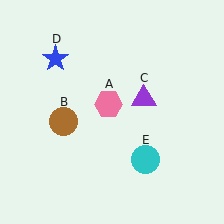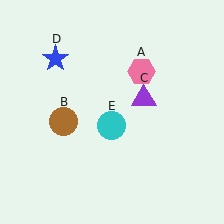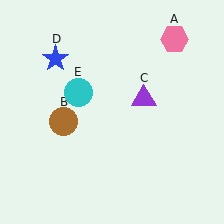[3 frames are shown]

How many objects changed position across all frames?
2 objects changed position: pink hexagon (object A), cyan circle (object E).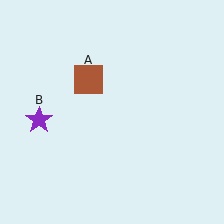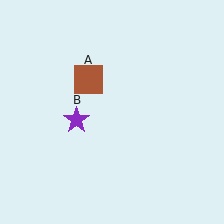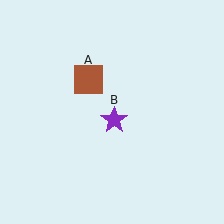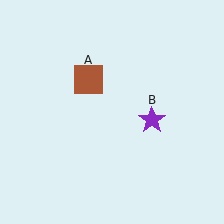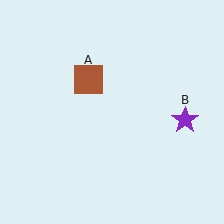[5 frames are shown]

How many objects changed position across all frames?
1 object changed position: purple star (object B).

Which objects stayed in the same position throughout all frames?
Brown square (object A) remained stationary.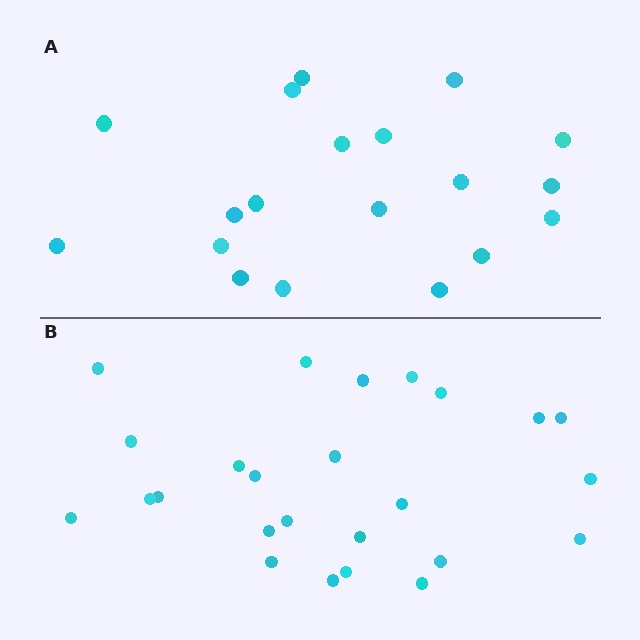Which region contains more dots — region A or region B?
Region B (the bottom region) has more dots.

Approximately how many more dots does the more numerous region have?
Region B has about 6 more dots than region A.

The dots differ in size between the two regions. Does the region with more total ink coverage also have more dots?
No. Region A has more total ink coverage because its dots are larger, but region B actually contains more individual dots. Total area can be misleading — the number of items is what matters here.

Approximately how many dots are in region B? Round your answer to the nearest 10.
About 20 dots. (The exact count is 25, which rounds to 20.)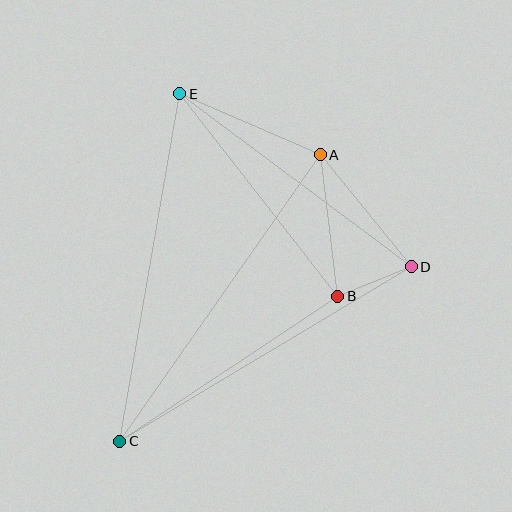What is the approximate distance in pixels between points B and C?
The distance between B and C is approximately 262 pixels.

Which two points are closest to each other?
Points B and D are closest to each other.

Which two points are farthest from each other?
Points C and E are farthest from each other.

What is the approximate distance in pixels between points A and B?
The distance between A and B is approximately 143 pixels.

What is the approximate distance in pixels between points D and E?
The distance between D and E is approximately 289 pixels.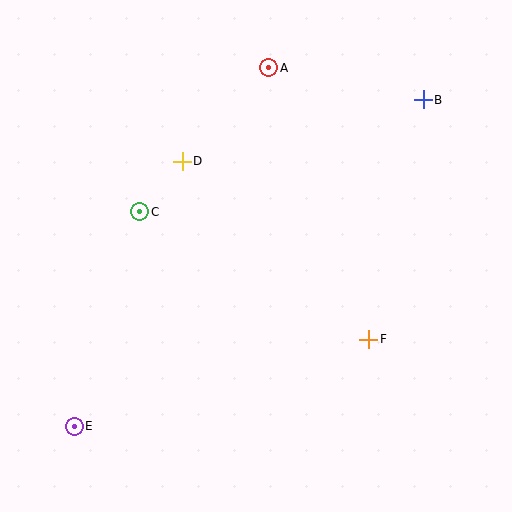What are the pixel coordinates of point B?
Point B is at (423, 100).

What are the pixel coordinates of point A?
Point A is at (269, 68).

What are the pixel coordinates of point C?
Point C is at (140, 212).